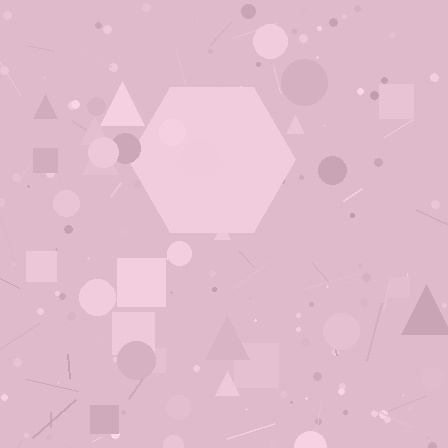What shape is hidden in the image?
A hexagon is hidden in the image.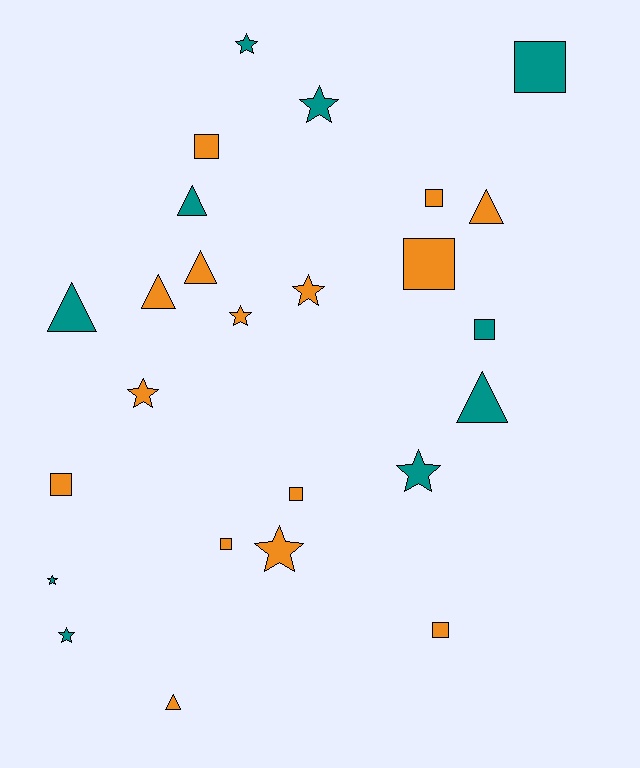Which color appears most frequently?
Orange, with 15 objects.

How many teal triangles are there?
There are 3 teal triangles.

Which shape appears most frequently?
Square, with 9 objects.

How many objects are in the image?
There are 25 objects.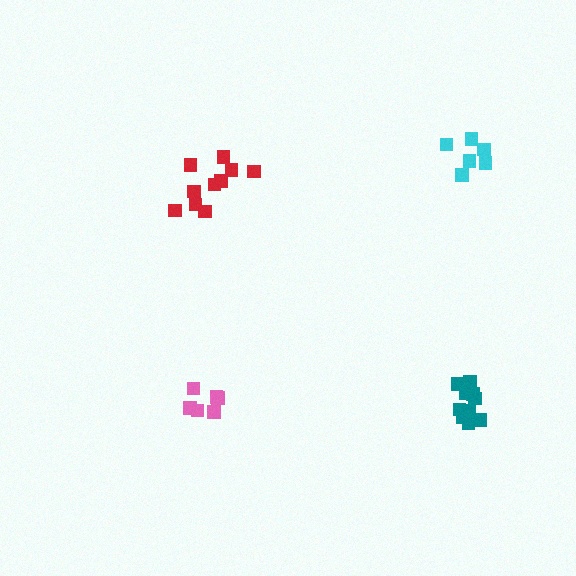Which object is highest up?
The cyan cluster is topmost.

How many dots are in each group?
Group 1: 10 dots, Group 2: 11 dots, Group 3: 6 dots, Group 4: 6 dots (33 total).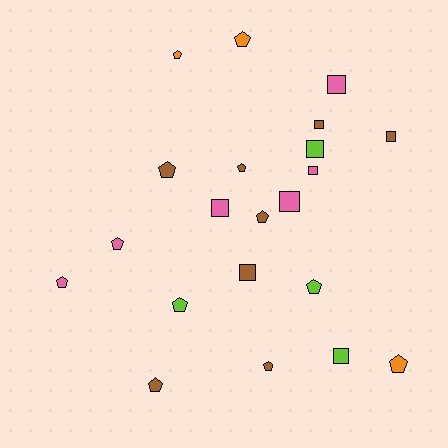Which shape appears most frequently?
Pentagon, with 12 objects.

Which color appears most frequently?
Brown, with 8 objects.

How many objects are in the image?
There are 21 objects.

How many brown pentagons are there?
There are 5 brown pentagons.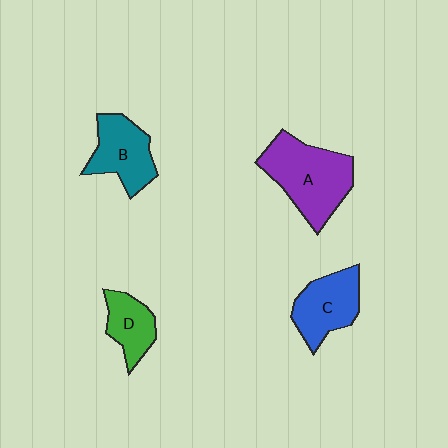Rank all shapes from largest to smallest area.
From largest to smallest: A (purple), C (blue), B (teal), D (green).